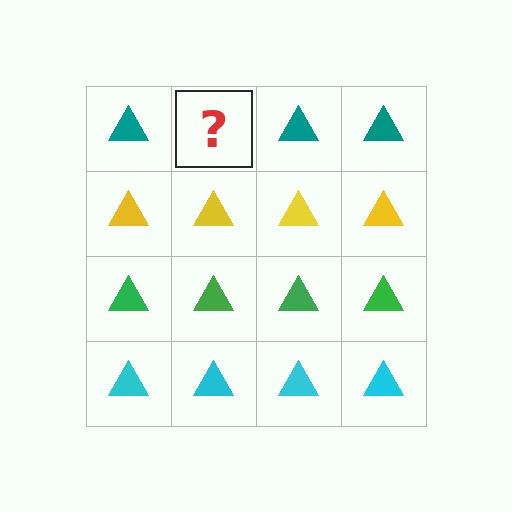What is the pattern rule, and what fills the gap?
The rule is that each row has a consistent color. The gap should be filled with a teal triangle.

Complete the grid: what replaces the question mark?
The question mark should be replaced with a teal triangle.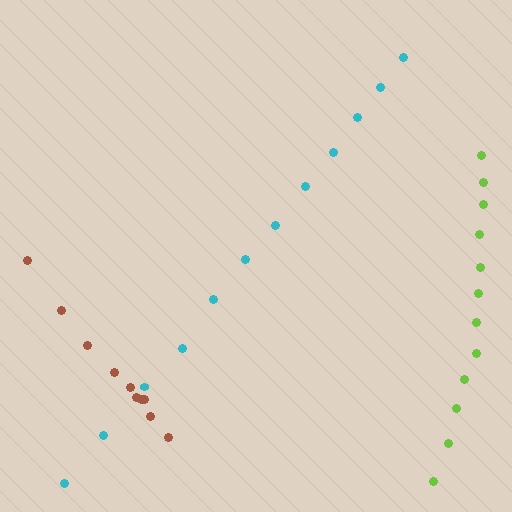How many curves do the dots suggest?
There are 3 distinct paths.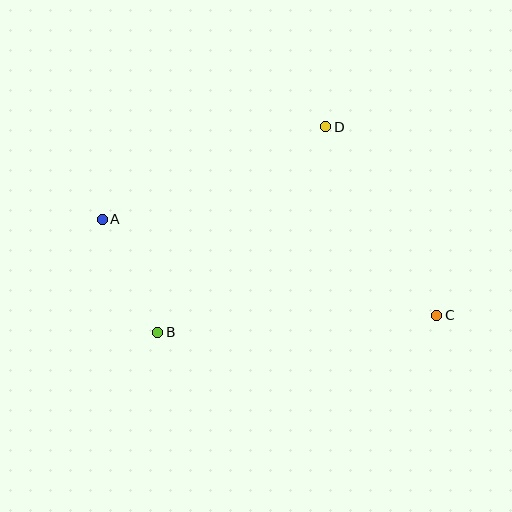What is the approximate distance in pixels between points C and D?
The distance between C and D is approximately 219 pixels.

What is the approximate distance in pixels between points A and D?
The distance between A and D is approximately 242 pixels.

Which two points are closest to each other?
Points A and B are closest to each other.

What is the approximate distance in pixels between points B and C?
The distance between B and C is approximately 280 pixels.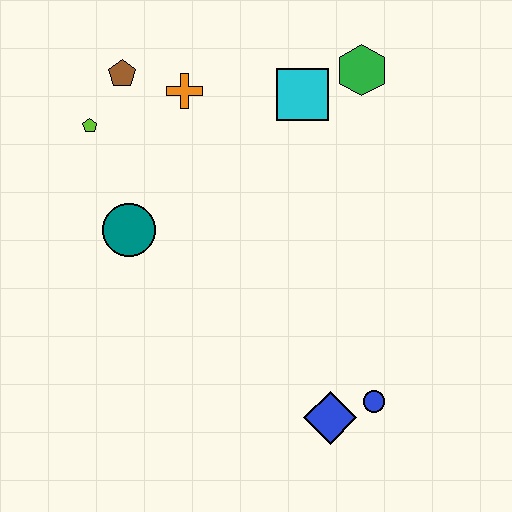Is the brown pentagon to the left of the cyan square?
Yes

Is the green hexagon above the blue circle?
Yes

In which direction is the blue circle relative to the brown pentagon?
The blue circle is below the brown pentagon.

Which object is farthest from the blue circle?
The brown pentagon is farthest from the blue circle.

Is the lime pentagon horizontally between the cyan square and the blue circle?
No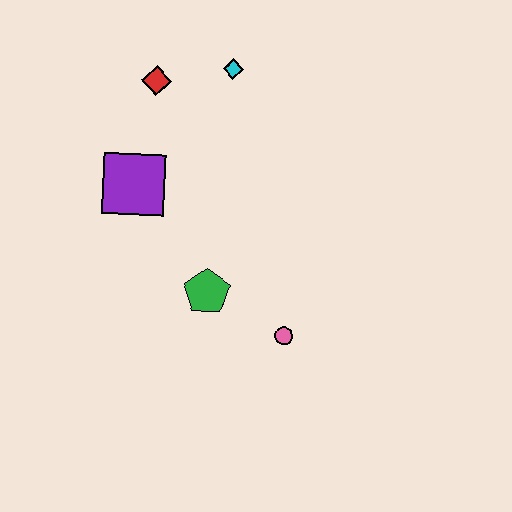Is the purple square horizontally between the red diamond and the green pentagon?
No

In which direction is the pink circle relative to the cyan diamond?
The pink circle is below the cyan diamond.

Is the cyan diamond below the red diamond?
No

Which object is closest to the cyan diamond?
The red diamond is closest to the cyan diamond.